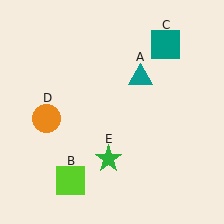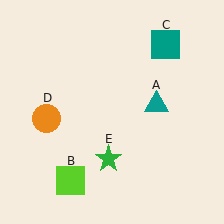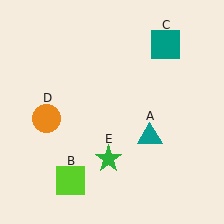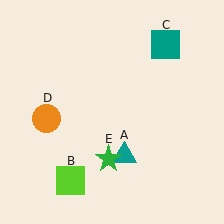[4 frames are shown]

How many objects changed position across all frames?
1 object changed position: teal triangle (object A).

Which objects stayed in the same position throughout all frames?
Lime square (object B) and teal square (object C) and orange circle (object D) and green star (object E) remained stationary.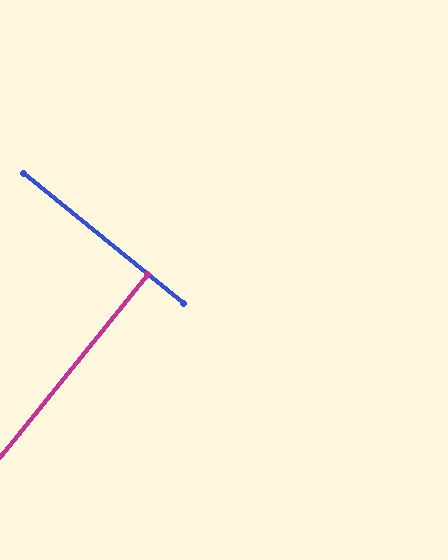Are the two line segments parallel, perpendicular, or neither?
Perpendicular — they meet at approximately 90°.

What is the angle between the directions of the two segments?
Approximately 90 degrees.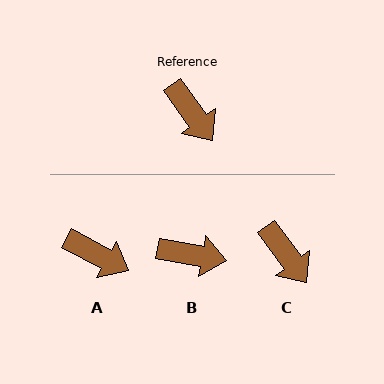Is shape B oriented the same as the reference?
No, it is off by about 44 degrees.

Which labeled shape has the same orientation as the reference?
C.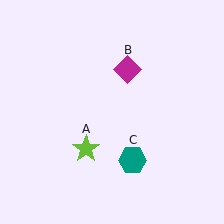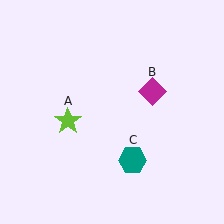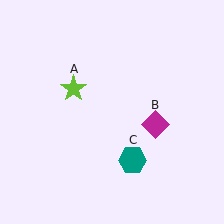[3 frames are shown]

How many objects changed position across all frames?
2 objects changed position: lime star (object A), magenta diamond (object B).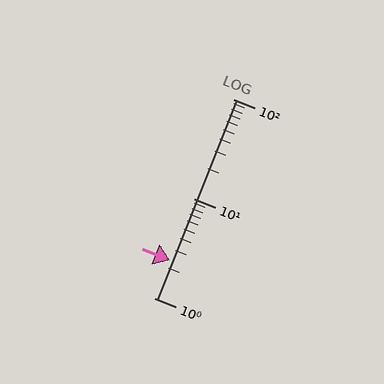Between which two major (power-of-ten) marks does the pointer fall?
The pointer is between 1 and 10.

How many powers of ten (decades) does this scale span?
The scale spans 2 decades, from 1 to 100.